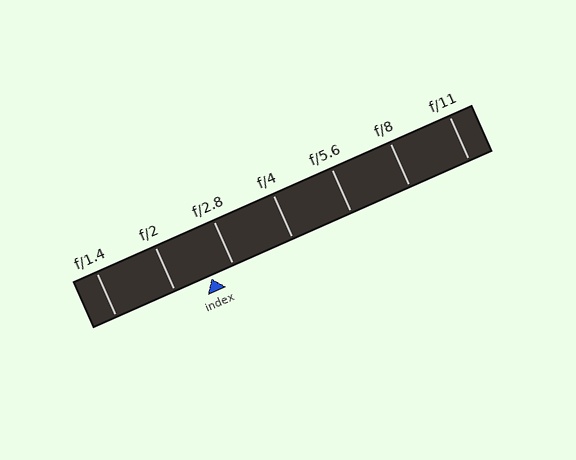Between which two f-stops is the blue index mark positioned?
The index mark is between f/2 and f/2.8.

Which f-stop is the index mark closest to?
The index mark is closest to f/2.8.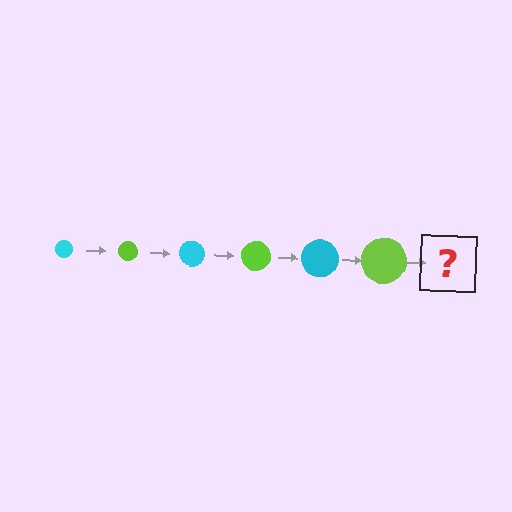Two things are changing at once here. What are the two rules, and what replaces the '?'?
The two rules are that the circle grows larger each step and the color cycles through cyan and lime. The '?' should be a cyan circle, larger than the previous one.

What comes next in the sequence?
The next element should be a cyan circle, larger than the previous one.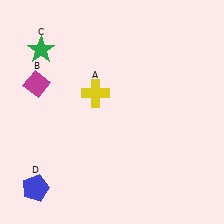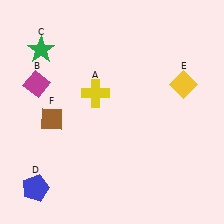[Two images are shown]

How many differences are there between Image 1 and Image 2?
There are 2 differences between the two images.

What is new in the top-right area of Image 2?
A yellow diamond (E) was added in the top-right area of Image 2.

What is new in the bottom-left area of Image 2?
A brown diamond (F) was added in the bottom-left area of Image 2.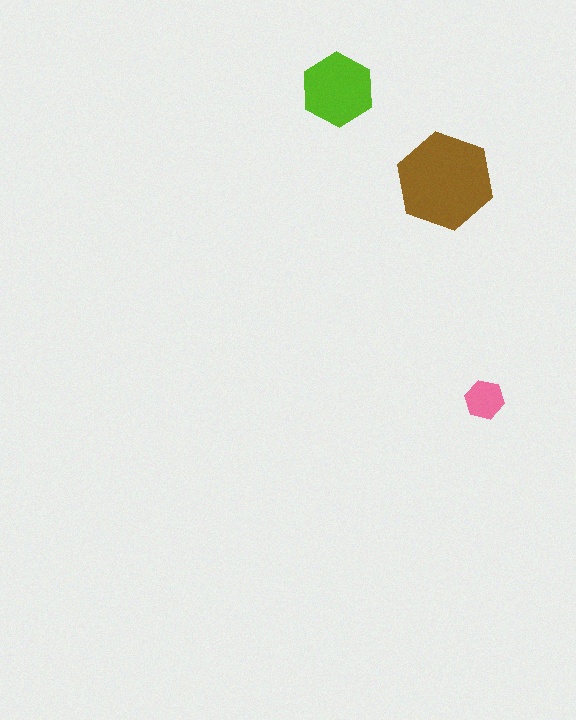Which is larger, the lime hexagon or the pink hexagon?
The lime one.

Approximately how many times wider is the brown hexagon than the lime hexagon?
About 1.5 times wider.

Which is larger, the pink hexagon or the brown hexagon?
The brown one.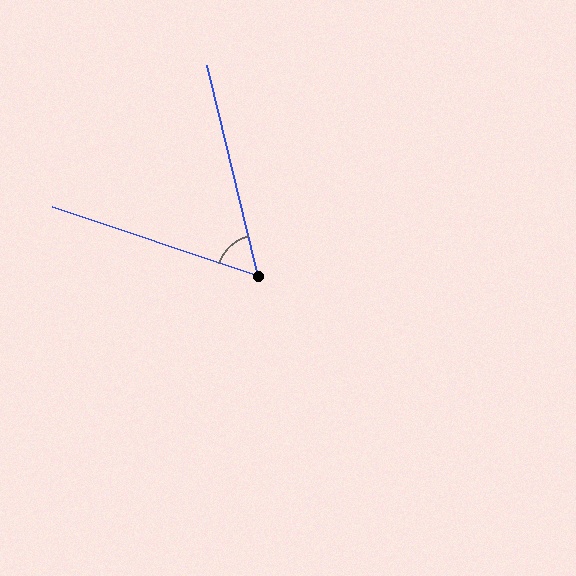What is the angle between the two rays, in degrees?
Approximately 58 degrees.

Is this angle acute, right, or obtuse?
It is acute.